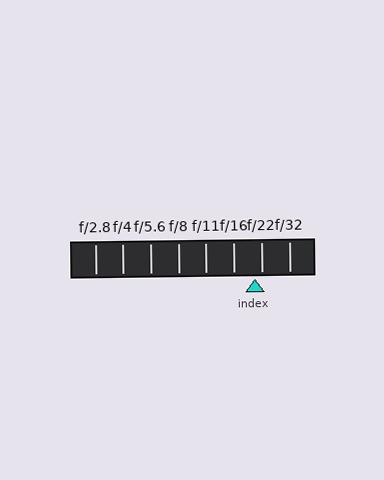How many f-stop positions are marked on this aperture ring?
There are 8 f-stop positions marked.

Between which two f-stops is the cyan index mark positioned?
The index mark is between f/16 and f/22.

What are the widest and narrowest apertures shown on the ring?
The widest aperture shown is f/2.8 and the narrowest is f/32.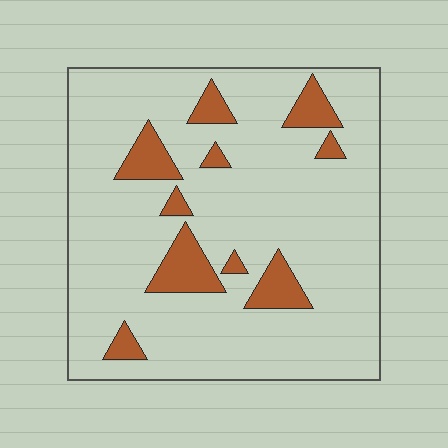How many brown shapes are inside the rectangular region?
10.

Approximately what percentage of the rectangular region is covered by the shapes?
Approximately 15%.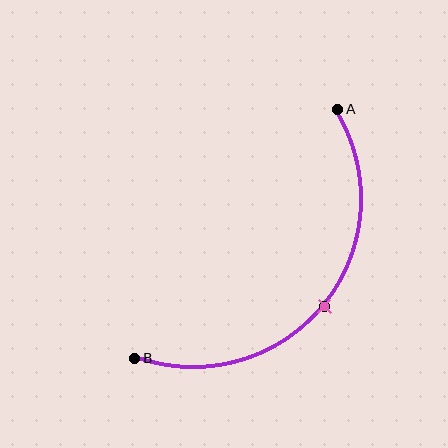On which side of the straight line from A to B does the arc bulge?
The arc bulges below and to the right of the straight line connecting A and B.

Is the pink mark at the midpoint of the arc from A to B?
Yes. The pink mark lies on the arc at equal arc-length from both A and B — it is the arc midpoint.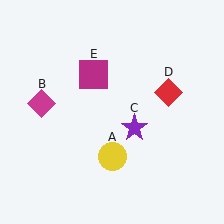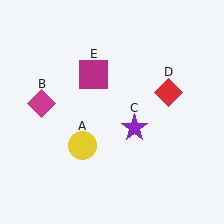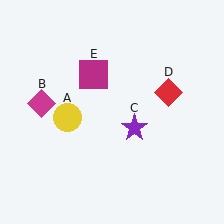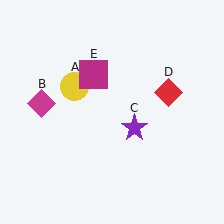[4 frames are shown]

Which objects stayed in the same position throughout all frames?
Magenta diamond (object B) and purple star (object C) and red diamond (object D) and magenta square (object E) remained stationary.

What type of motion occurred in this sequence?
The yellow circle (object A) rotated clockwise around the center of the scene.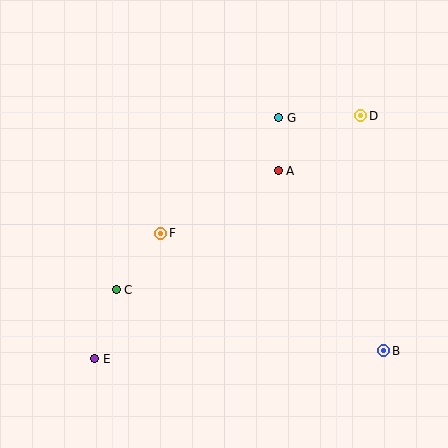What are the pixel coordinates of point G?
Point G is at (279, 118).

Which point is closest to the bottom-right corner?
Point B is closest to the bottom-right corner.